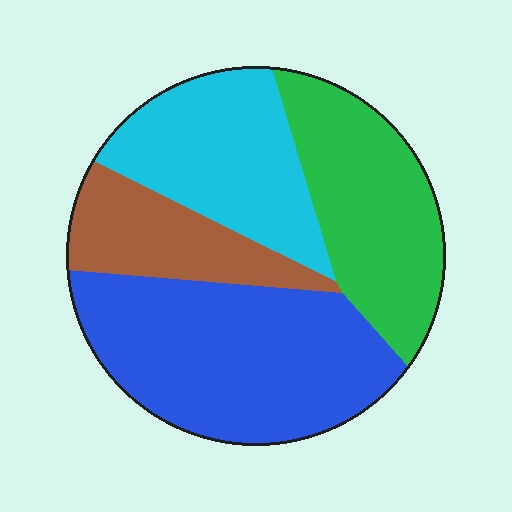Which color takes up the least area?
Brown, at roughly 15%.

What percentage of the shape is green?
Green takes up between a sixth and a third of the shape.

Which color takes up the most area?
Blue, at roughly 35%.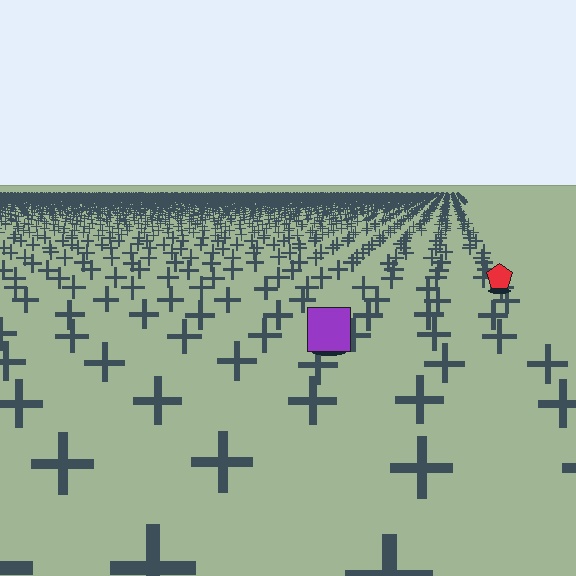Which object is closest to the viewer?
The purple square is closest. The texture marks near it are larger and more spread out.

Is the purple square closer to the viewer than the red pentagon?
Yes. The purple square is closer — you can tell from the texture gradient: the ground texture is coarser near it.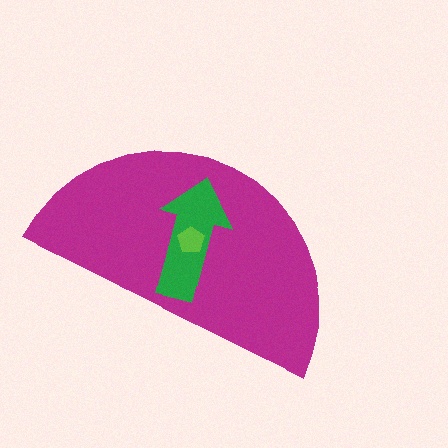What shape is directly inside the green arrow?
The lime pentagon.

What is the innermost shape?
The lime pentagon.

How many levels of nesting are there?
3.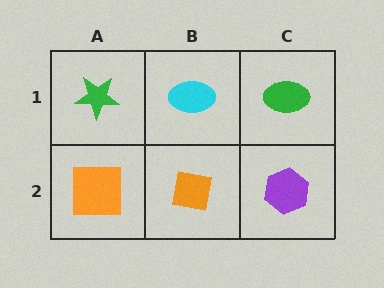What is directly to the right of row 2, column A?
An orange square.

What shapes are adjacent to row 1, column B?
An orange square (row 2, column B), a green star (row 1, column A), a green ellipse (row 1, column C).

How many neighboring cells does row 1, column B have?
3.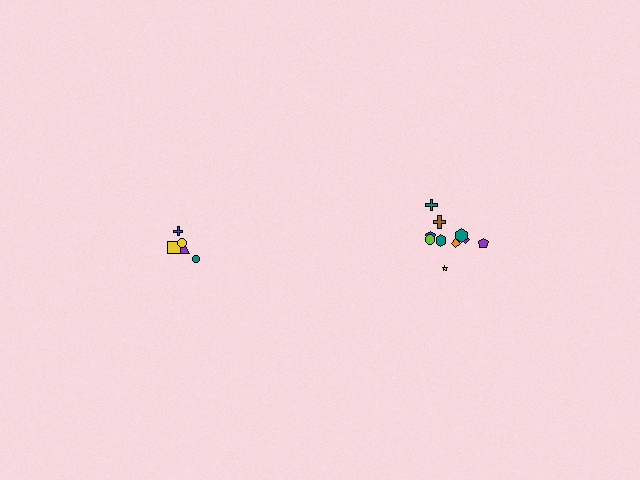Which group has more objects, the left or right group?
The right group.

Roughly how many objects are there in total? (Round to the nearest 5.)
Roughly 15 objects in total.